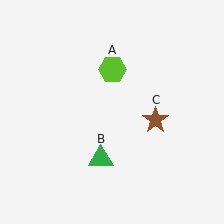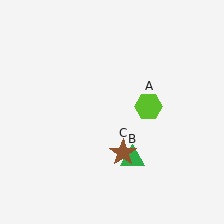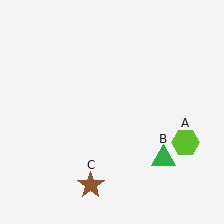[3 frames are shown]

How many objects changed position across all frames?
3 objects changed position: lime hexagon (object A), green triangle (object B), brown star (object C).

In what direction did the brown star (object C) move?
The brown star (object C) moved down and to the left.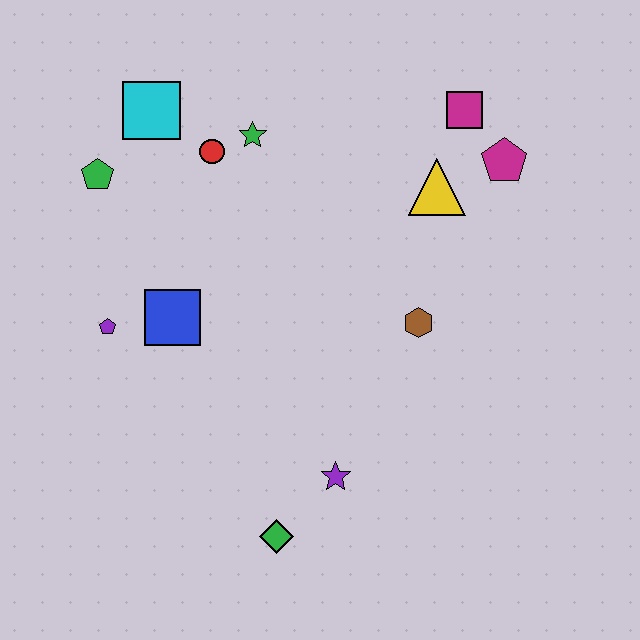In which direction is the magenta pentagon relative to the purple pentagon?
The magenta pentagon is to the right of the purple pentagon.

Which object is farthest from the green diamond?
The magenta square is farthest from the green diamond.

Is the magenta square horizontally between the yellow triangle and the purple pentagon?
No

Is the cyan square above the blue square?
Yes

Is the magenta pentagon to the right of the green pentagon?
Yes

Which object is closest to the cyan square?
The red circle is closest to the cyan square.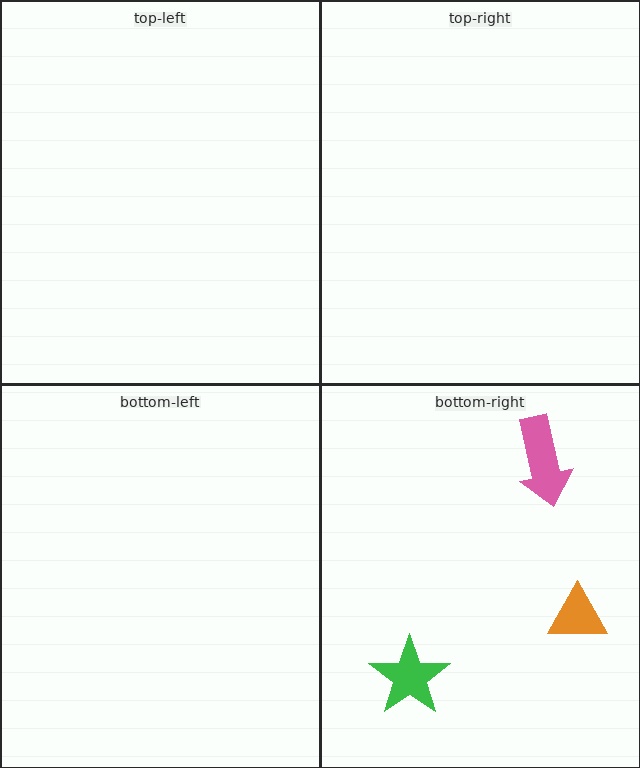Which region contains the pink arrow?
The bottom-right region.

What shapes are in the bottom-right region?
The orange triangle, the green star, the pink arrow.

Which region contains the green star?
The bottom-right region.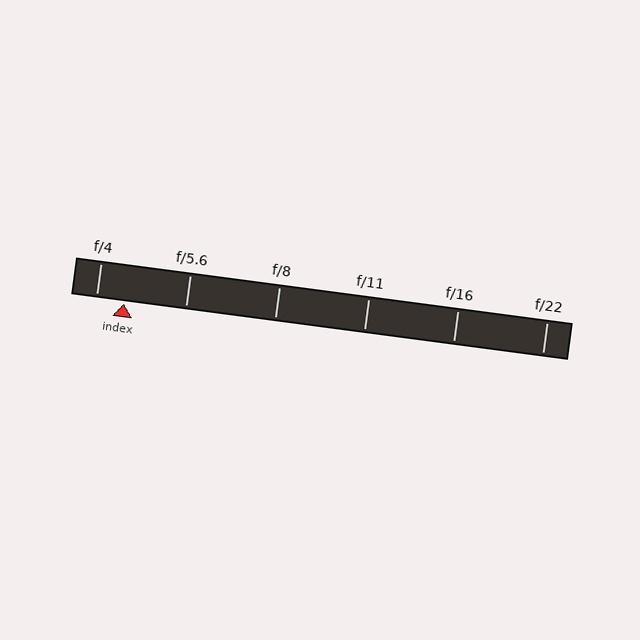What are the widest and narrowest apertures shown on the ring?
The widest aperture shown is f/4 and the narrowest is f/22.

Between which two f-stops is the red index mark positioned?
The index mark is between f/4 and f/5.6.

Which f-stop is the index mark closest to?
The index mark is closest to f/4.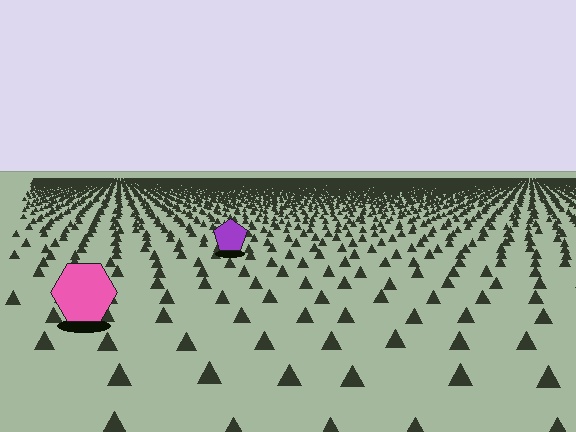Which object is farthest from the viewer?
The purple pentagon is farthest from the viewer. It appears smaller and the ground texture around it is denser.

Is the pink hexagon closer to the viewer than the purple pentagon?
Yes. The pink hexagon is closer — you can tell from the texture gradient: the ground texture is coarser near it.